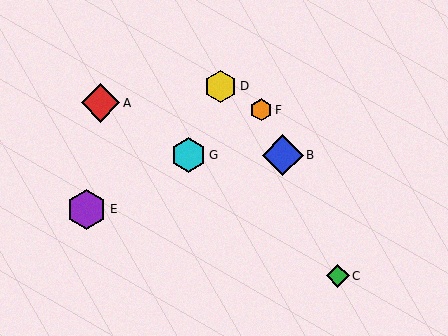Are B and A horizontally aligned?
No, B is at y≈155 and A is at y≈103.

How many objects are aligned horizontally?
2 objects (B, G) are aligned horizontally.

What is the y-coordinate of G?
Object G is at y≈155.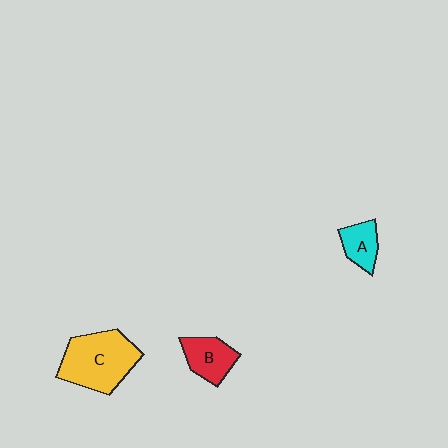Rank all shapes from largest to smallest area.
From largest to smallest: C (yellow), B (red), A (cyan).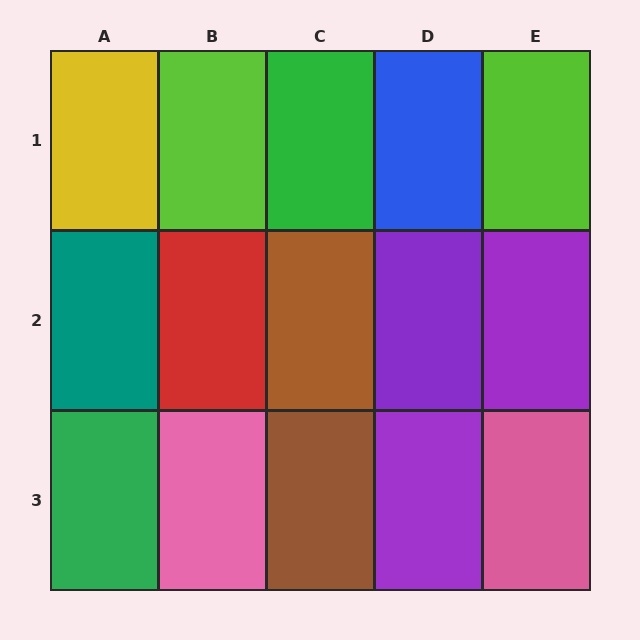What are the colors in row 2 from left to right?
Teal, red, brown, purple, purple.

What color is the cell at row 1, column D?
Blue.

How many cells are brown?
2 cells are brown.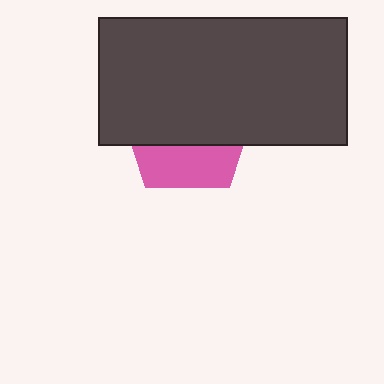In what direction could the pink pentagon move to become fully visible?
The pink pentagon could move down. That would shift it out from behind the dark gray rectangle entirely.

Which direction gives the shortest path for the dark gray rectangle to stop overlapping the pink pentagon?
Moving up gives the shortest separation.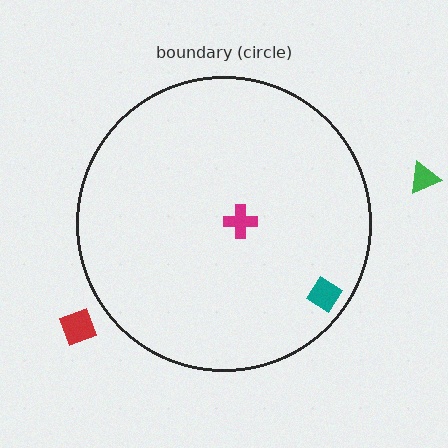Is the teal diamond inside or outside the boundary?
Inside.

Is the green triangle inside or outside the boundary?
Outside.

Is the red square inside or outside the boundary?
Outside.